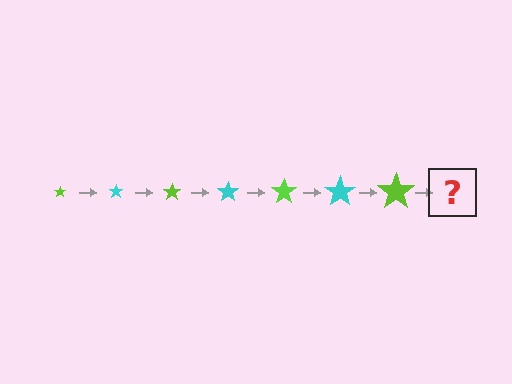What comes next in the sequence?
The next element should be a cyan star, larger than the previous one.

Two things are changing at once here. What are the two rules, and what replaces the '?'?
The two rules are that the star grows larger each step and the color cycles through lime and cyan. The '?' should be a cyan star, larger than the previous one.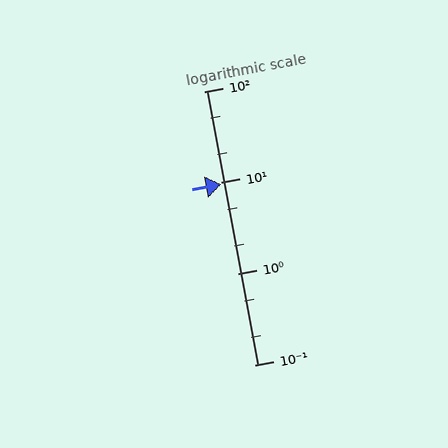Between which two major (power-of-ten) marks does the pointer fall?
The pointer is between 1 and 10.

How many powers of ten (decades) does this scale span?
The scale spans 3 decades, from 0.1 to 100.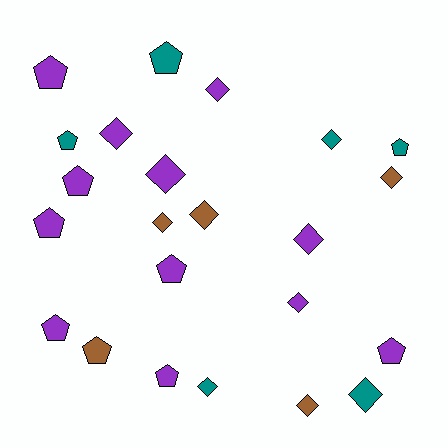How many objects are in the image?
There are 23 objects.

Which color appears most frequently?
Purple, with 12 objects.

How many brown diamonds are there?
There are 4 brown diamonds.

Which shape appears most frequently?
Diamond, with 12 objects.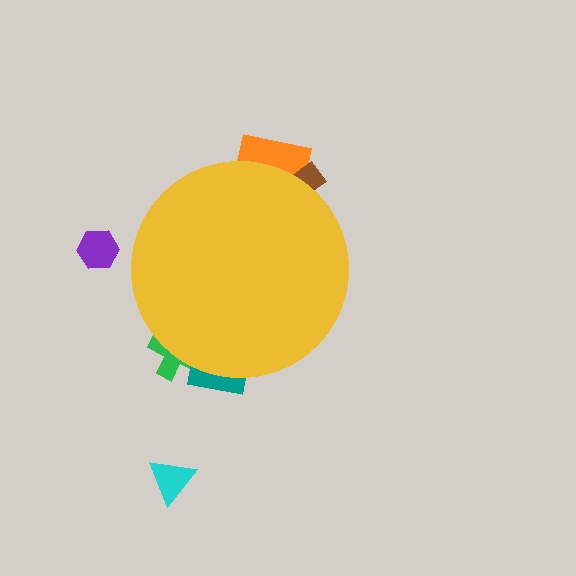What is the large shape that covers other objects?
A yellow circle.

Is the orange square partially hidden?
Yes, the orange square is partially hidden behind the yellow circle.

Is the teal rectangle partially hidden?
Yes, the teal rectangle is partially hidden behind the yellow circle.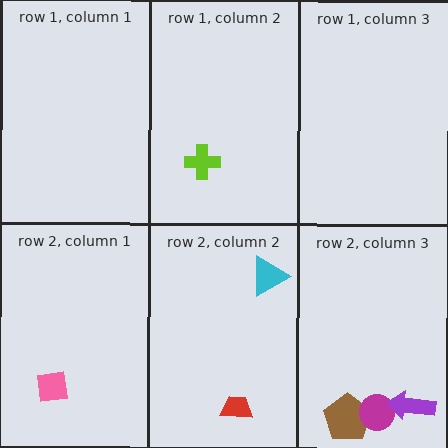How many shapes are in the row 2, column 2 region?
2.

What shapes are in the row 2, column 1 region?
The pink square.